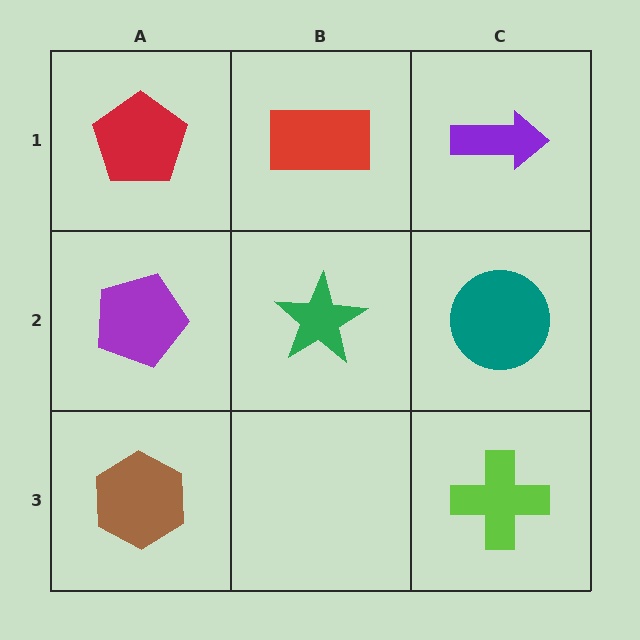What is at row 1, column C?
A purple arrow.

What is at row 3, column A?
A brown hexagon.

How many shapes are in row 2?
3 shapes.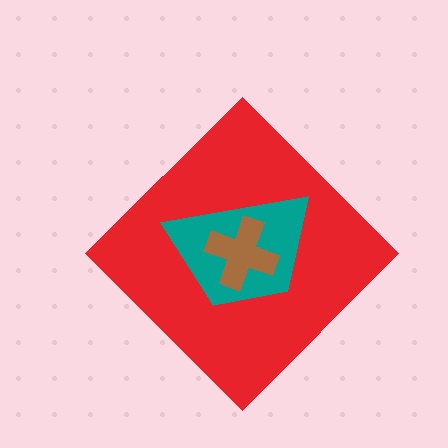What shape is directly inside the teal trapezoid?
The brown cross.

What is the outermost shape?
The red diamond.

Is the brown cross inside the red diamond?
Yes.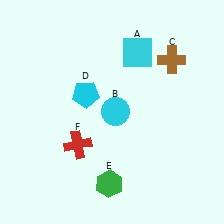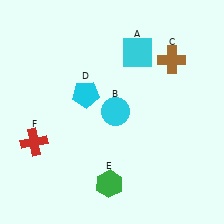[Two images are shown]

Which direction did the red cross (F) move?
The red cross (F) moved left.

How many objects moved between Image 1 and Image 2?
1 object moved between the two images.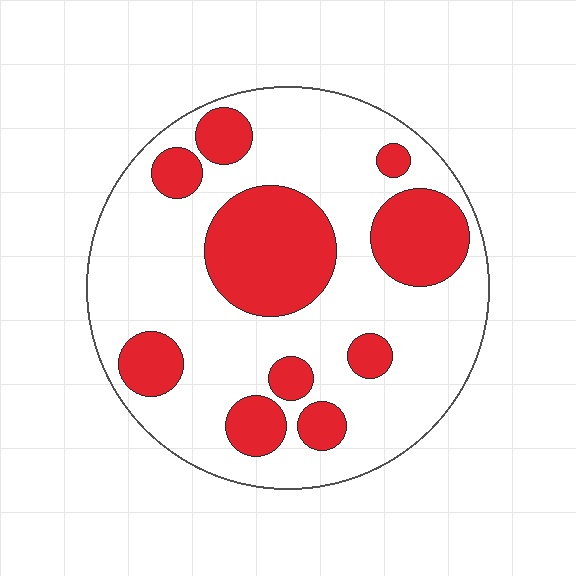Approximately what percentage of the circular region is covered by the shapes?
Approximately 30%.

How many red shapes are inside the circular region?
10.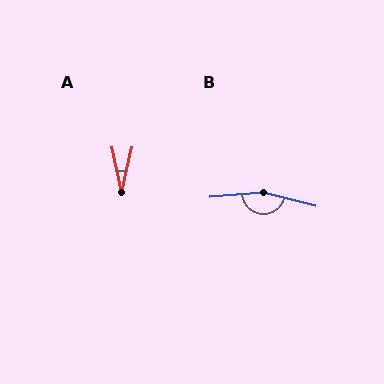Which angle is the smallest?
A, at approximately 24 degrees.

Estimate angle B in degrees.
Approximately 162 degrees.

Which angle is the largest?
B, at approximately 162 degrees.